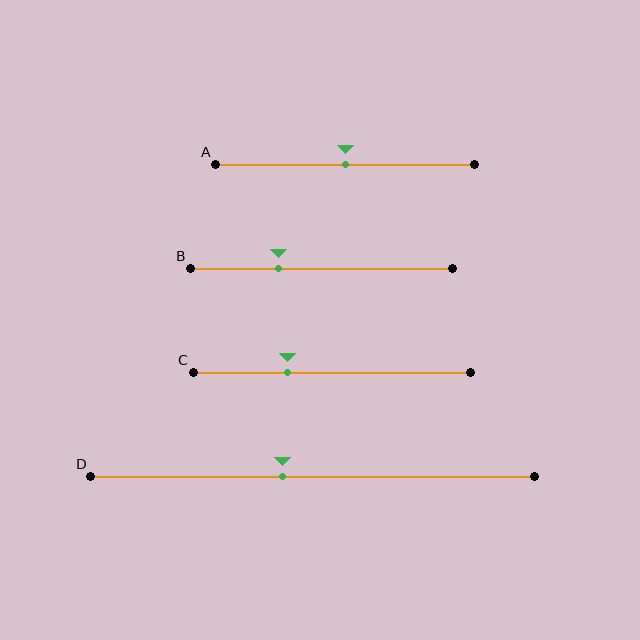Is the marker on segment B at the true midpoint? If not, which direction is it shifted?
No, the marker on segment B is shifted to the left by about 17% of the segment length.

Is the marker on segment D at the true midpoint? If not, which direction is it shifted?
No, the marker on segment D is shifted to the left by about 7% of the segment length.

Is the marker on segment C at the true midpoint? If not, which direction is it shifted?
No, the marker on segment C is shifted to the left by about 16% of the segment length.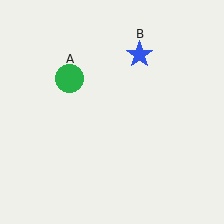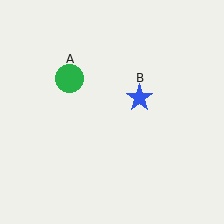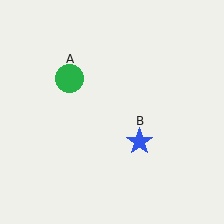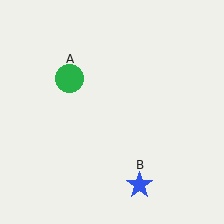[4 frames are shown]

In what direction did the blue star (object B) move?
The blue star (object B) moved down.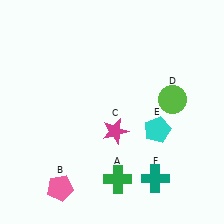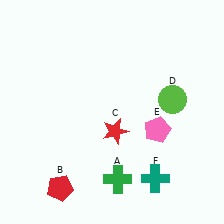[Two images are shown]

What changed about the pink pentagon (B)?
In Image 1, B is pink. In Image 2, it changed to red.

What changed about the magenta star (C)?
In Image 1, C is magenta. In Image 2, it changed to red.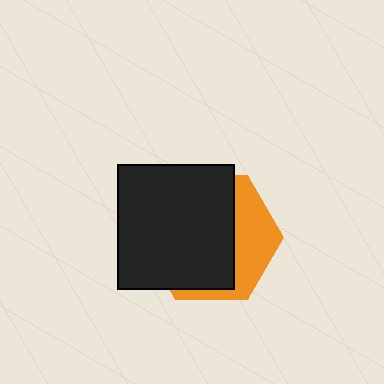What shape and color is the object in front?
The object in front is a black rectangle.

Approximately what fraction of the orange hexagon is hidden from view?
Roughly 67% of the orange hexagon is hidden behind the black rectangle.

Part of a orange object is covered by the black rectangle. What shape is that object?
It is a hexagon.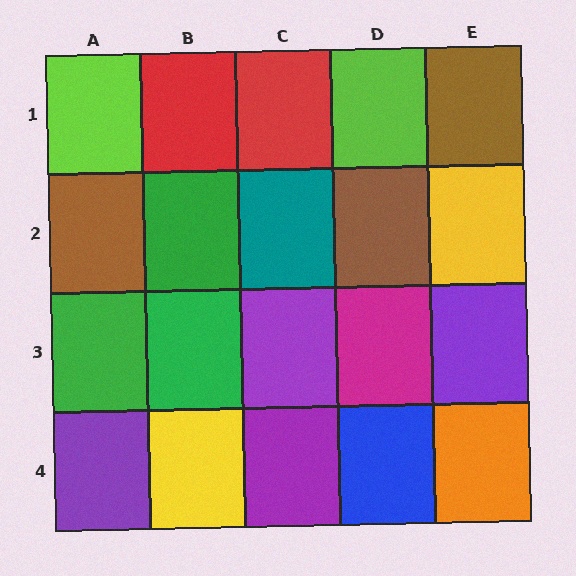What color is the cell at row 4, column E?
Orange.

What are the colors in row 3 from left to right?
Green, green, purple, magenta, purple.